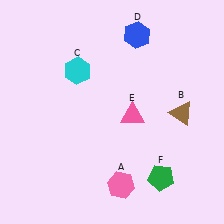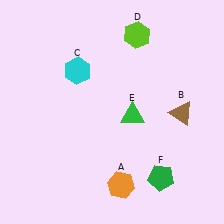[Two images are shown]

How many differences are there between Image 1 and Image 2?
There are 3 differences between the two images.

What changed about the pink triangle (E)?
In Image 1, E is pink. In Image 2, it changed to green.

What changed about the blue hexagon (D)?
In Image 1, D is blue. In Image 2, it changed to lime.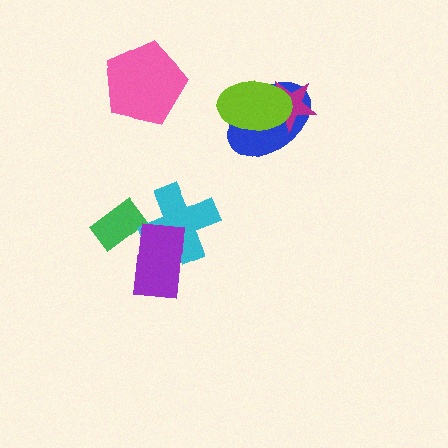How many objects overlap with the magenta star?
2 objects overlap with the magenta star.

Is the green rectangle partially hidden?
Yes, it is partially covered by another shape.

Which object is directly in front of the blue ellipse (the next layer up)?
The magenta star is directly in front of the blue ellipse.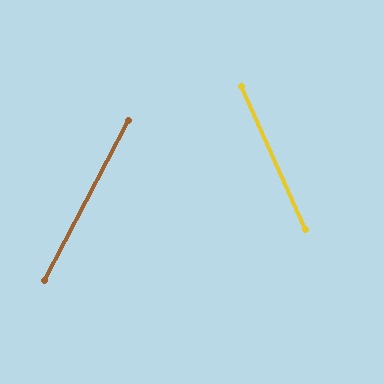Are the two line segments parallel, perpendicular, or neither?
Neither parallel nor perpendicular — they differ by about 52°.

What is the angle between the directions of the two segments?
Approximately 52 degrees.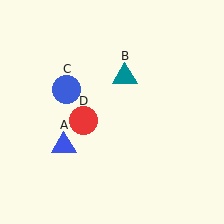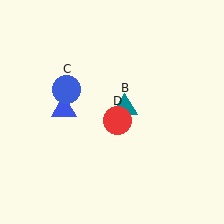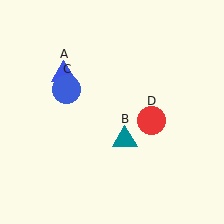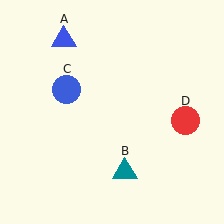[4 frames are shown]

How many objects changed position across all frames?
3 objects changed position: blue triangle (object A), teal triangle (object B), red circle (object D).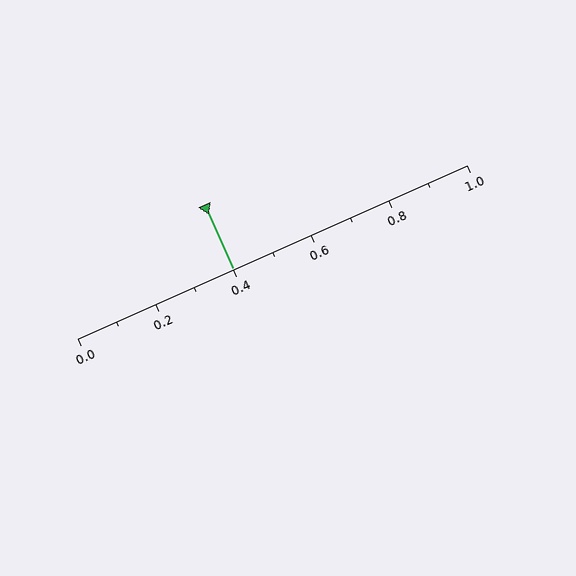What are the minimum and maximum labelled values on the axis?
The axis runs from 0.0 to 1.0.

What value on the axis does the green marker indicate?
The marker indicates approximately 0.4.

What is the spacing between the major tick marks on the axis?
The major ticks are spaced 0.2 apart.